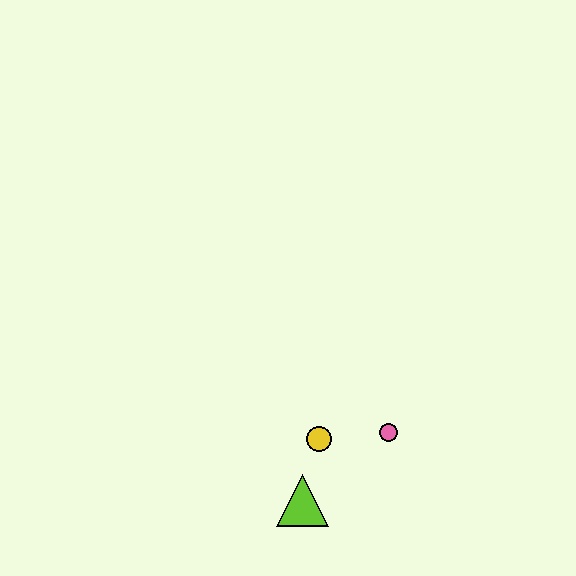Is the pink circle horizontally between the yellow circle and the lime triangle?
No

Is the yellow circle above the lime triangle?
Yes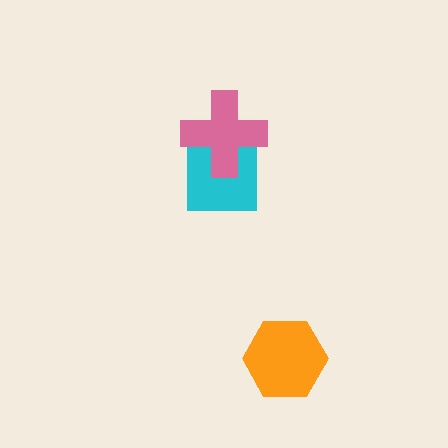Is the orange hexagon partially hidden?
No, no other shape covers it.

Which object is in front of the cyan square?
The pink cross is in front of the cyan square.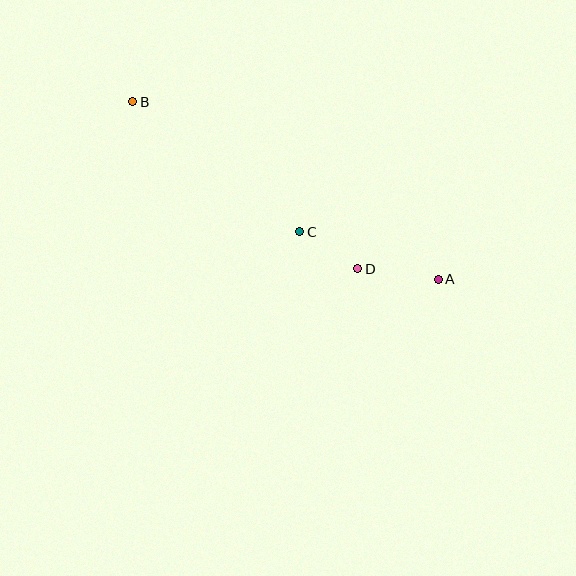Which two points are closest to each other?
Points C and D are closest to each other.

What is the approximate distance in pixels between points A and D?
The distance between A and D is approximately 82 pixels.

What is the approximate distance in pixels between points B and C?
The distance between B and C is approximately 212 pixels.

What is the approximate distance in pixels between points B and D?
The distance between B and D is approximately 280 pixels.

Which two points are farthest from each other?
Points A and B are farthest from each other.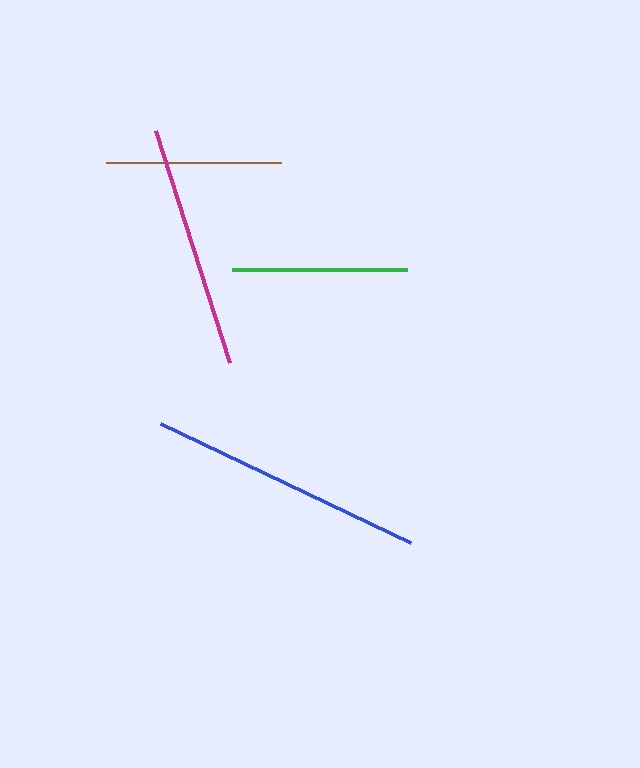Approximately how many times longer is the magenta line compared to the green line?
The magenta line is approximately 1.4 times the length of the green line.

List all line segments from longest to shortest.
From longest to shortest: blue, magenta, green, brown.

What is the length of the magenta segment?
The magenta segment is approximately 244 pixels long.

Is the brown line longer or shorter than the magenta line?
The magenta line is longer than the brown line.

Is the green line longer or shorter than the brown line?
The green line is longer than the brown line.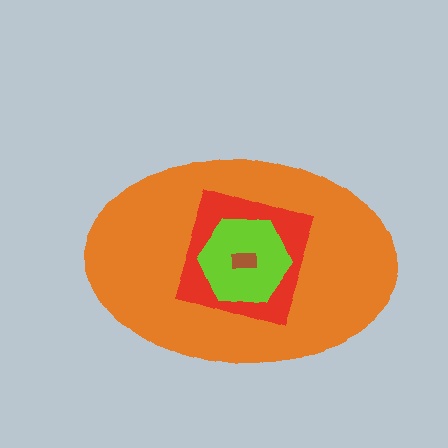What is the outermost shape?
The orange ellipse.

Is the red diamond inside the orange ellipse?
Yes.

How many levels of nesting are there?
4.